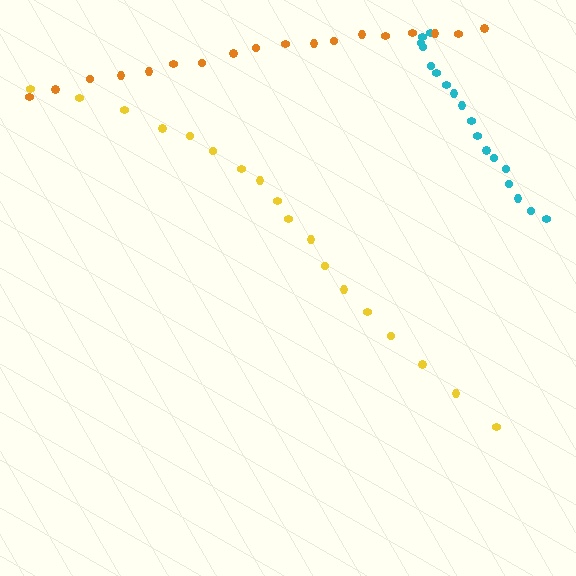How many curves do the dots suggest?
There are 3 distinct paths.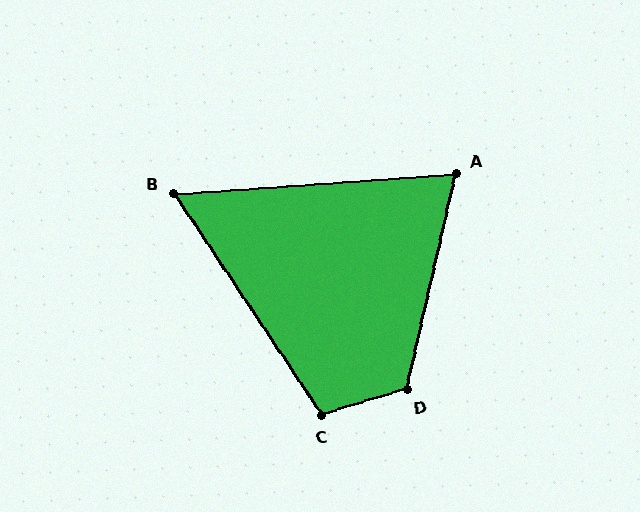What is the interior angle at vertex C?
Approximately 107 degrees (obtuse).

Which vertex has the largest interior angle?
D, at approximately 120 degrees.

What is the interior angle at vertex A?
Approximately 73 degrees (acute).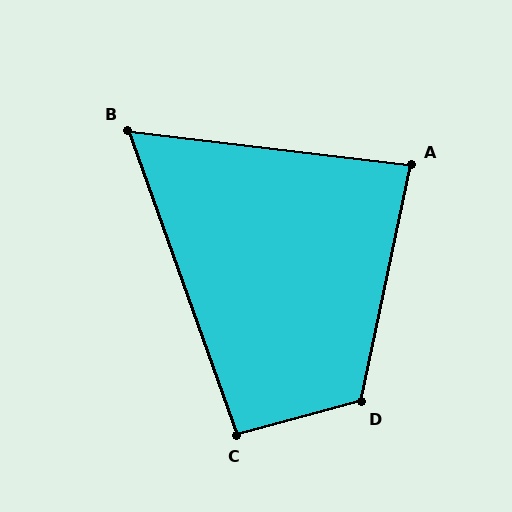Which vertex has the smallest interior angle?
B, at approximately 63 degrees.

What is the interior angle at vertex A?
Approximately 85 degrees (approximately right).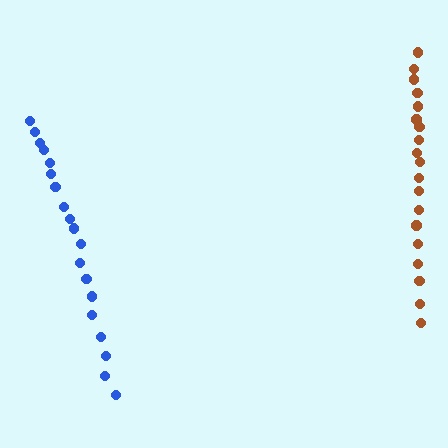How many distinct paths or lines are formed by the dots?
There are 2 distinct paths.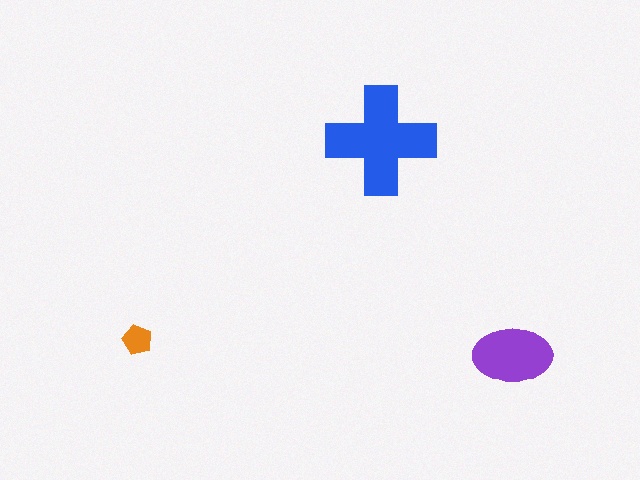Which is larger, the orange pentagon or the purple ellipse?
The purple ellipse.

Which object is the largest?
The blue cross.